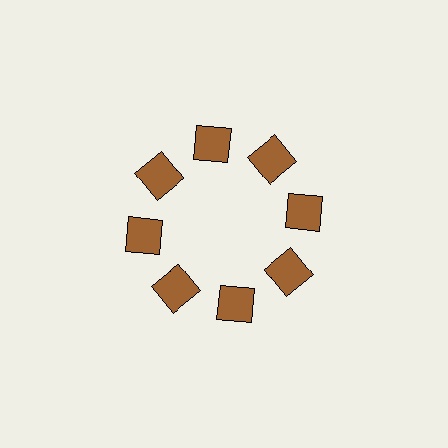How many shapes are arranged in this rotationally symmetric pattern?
There are 8 shapes, arranged in 8 groups of 1.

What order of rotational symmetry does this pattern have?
This pattern has 8-fold rotational symmetry.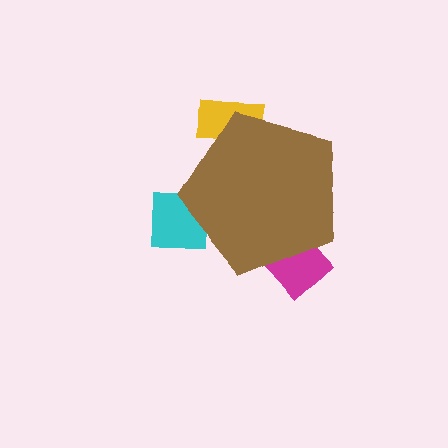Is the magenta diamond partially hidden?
Yes, the magenta diamond is partially hidden behind the brown pentagon.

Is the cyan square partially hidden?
Yes, the cyan square is partially hidden behind the brown pentagon.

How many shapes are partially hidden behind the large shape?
3 shapes are partially hidden.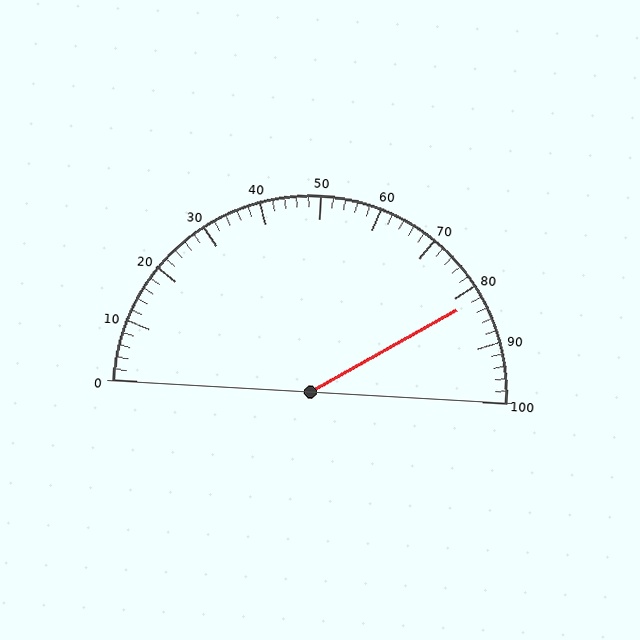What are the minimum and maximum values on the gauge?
The gauge ranges from 0 to 100.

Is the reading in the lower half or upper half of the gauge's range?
The reading is in the upper half of the range (0 to 100).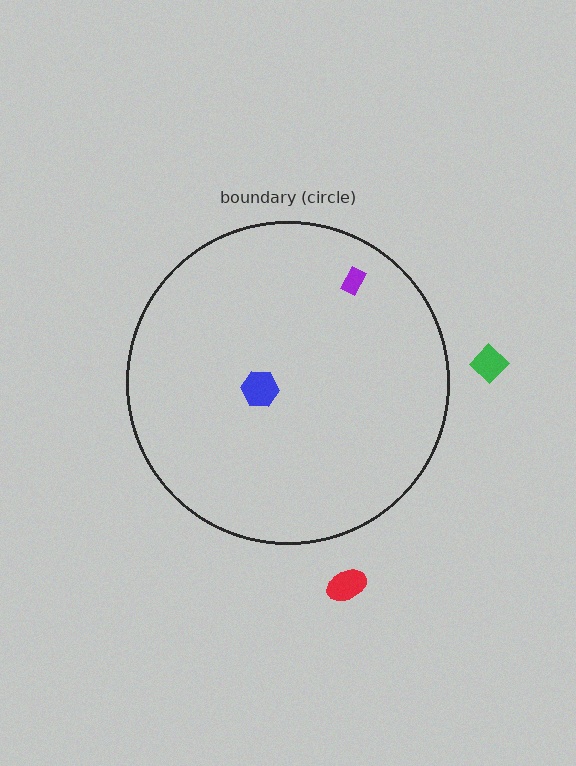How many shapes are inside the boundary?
2 inside, 2 outside.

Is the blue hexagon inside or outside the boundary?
Inside.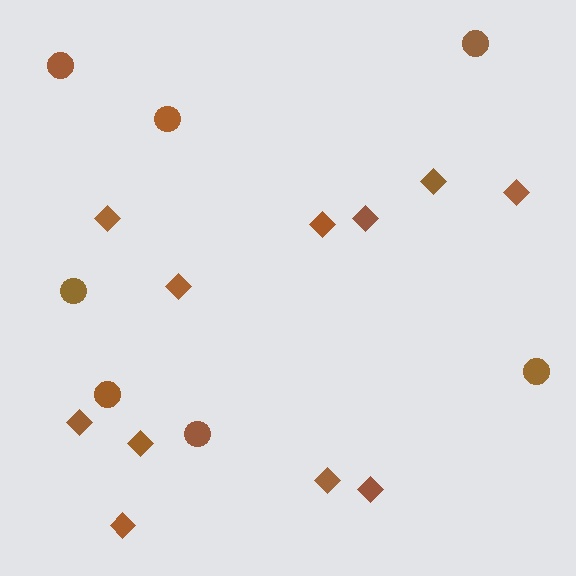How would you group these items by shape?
There are 2 groups: one group of diamonds (11) and one group of circles (7).